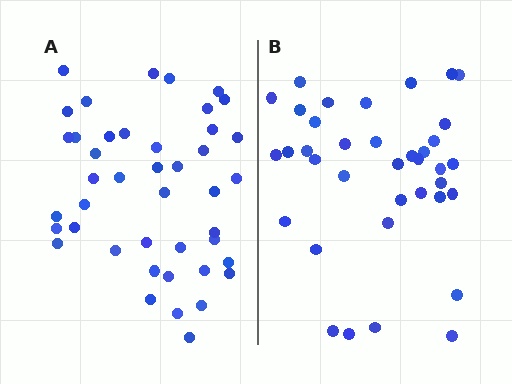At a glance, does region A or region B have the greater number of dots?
Region A (the left region) has more dots.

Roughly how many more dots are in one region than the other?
Region A has about 6 more dots than region B.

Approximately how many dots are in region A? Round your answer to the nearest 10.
About 40 dots. (The exact count is 43, which rounds to 40.)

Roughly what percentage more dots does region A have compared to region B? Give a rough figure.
About 15% more.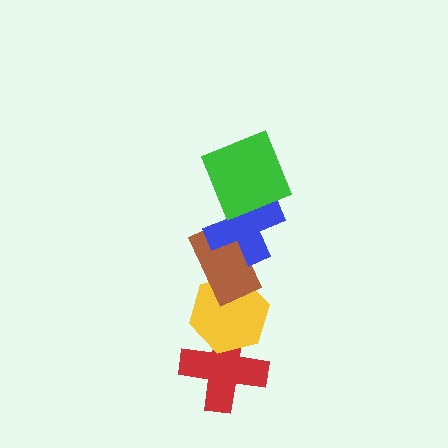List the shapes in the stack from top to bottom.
From top to bottom: the green square, the blue cross, the brown rectangle, the yellow hexagon, the red cross.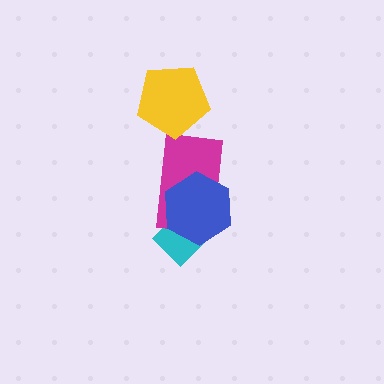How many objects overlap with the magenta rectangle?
2 objects overlap with the magenta rectangle.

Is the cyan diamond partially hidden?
Yes, it is partially covered by another shape.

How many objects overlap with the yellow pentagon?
0 objects overlap with the yellow pentagon.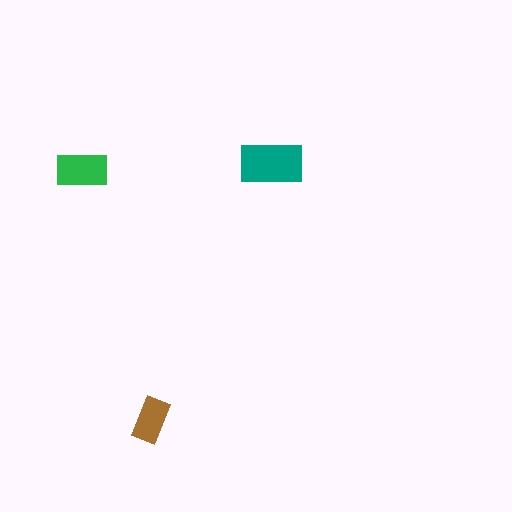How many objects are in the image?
There are 3 objects in the image.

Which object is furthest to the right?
The teal rectangle is rightmost.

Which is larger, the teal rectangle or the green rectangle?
The teal one.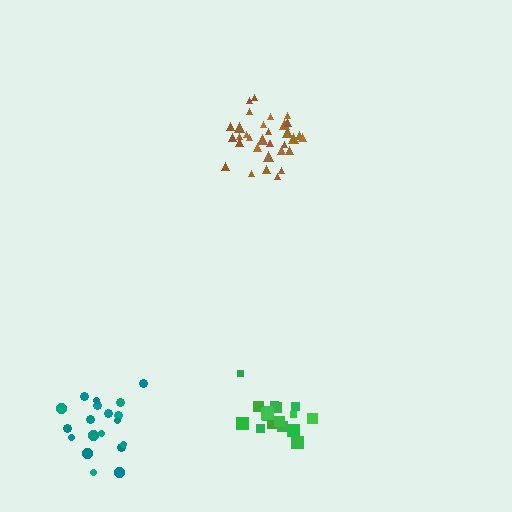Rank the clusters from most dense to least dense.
brown, green, teal.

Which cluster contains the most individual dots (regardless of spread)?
Brown (33).